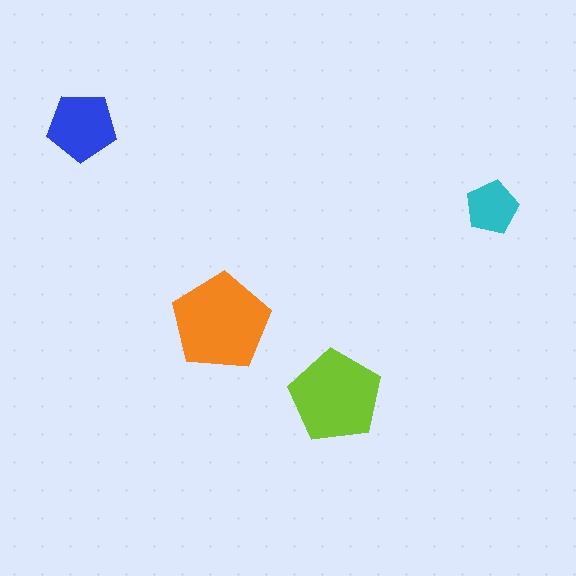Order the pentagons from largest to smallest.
the orange one, the lime one, the blue one, the cyan one.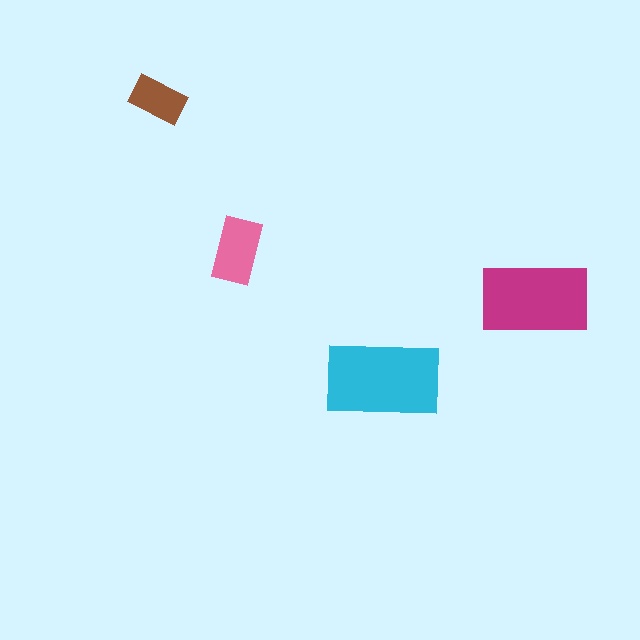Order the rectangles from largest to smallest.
the cyan one, the magenta one, the pink one, the brown one.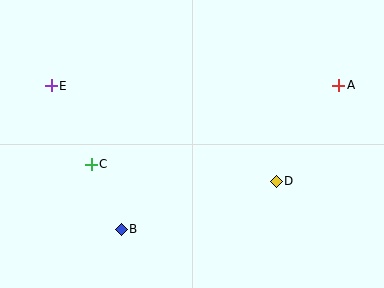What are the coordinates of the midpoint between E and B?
The midpoint between E and B is at (86, 157).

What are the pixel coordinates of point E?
Point E is at (51, 86).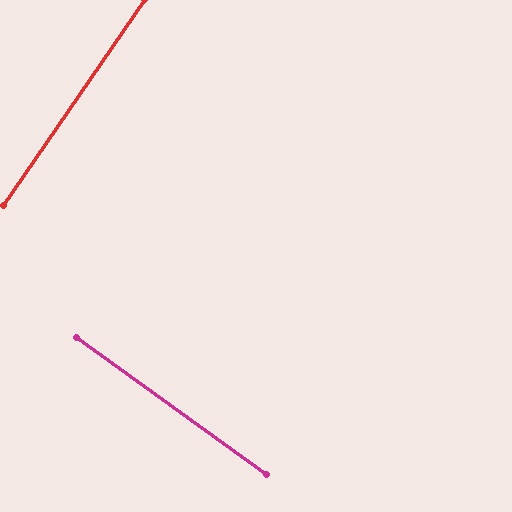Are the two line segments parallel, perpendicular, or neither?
Perpendicular — they meet at approximately 89°.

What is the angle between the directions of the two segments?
Approximately 89 degrees.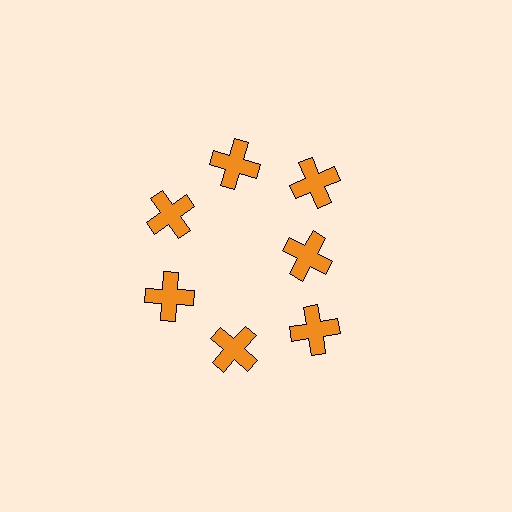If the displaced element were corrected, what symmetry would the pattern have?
It would have 7-fold rotational symmetry — the pattern would map onto itself every 51 degrees.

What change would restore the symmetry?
The symmetry would be restored by moving it outward, back onto the ring so that all 7 crosses sit at equal angles and equal distance from the center.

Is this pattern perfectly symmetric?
No. The 7 orange crosses are arranged in a ring, but one element near the 3 o'clock position is pulled inward toward the center, breaking the 7-fold rotational symmetry.